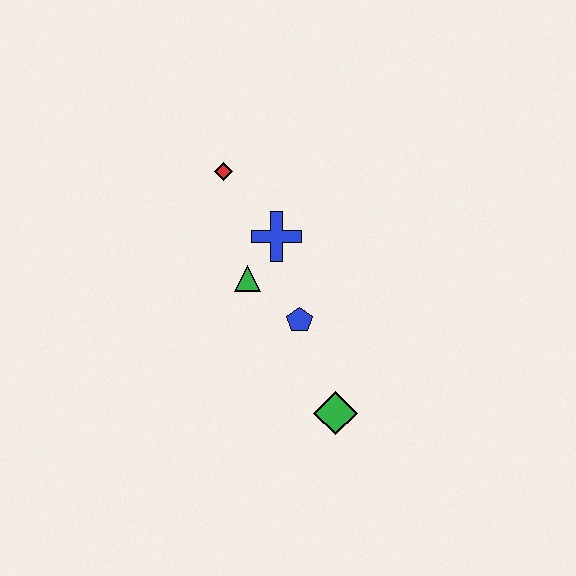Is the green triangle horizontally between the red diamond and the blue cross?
Yes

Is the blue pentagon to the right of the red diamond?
Yes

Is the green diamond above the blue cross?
No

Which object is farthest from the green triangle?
The green diamond is farthest from the green triangle.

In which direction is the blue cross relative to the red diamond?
The blue cross is below the red diamond.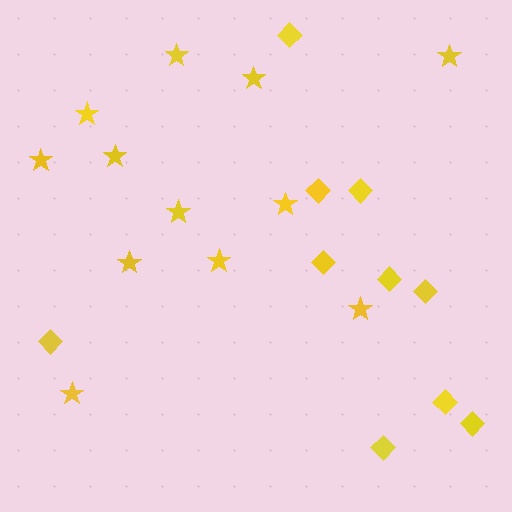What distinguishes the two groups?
There are 2 groups: one group of stars (12) and one group of diamonds (10).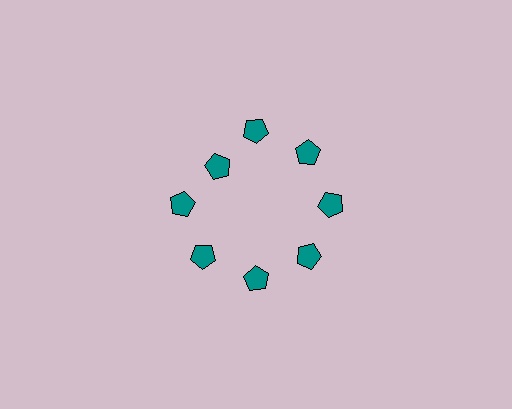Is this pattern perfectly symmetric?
No. The 8 teal pentagons are arranged in a ring, but one element near the 10 o'clock position is pulled inward toward the center, breaking the 8-fold rotational symmetry.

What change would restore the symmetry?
The symmetry would be restored by moving it outward, back onto the ring so that all 8 pentagons sit at equal angles and equal distance from the center.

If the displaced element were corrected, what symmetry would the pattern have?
It would have 8-fold rotational symmetry — the pattern would map onto itself every 45 degrees.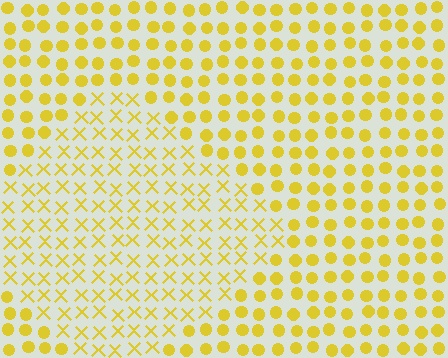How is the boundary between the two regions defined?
The boundary is defined by a change in element shape: X marks inside vs. circles outside. All elements share the same color and spacing.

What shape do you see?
I see a diamond.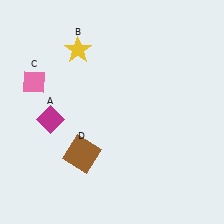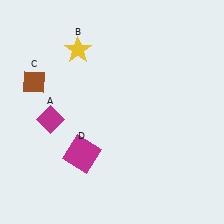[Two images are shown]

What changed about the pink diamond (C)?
In Image 1, C is pink. In Image 2, it changed to brown.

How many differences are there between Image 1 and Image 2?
There are 2 differences between the two images.